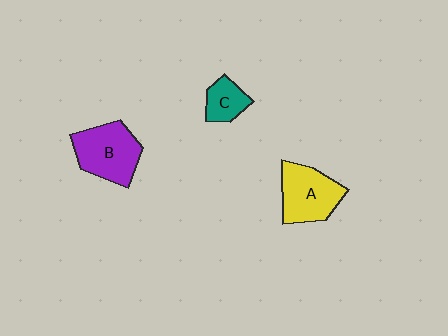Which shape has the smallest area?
Shape C (teal).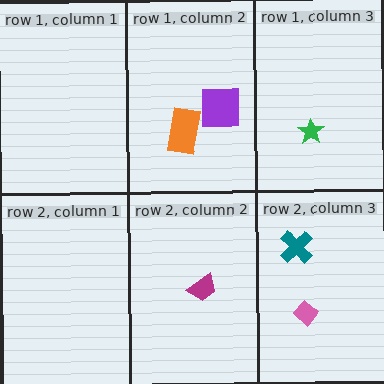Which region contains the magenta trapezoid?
The row 2, column 2 region.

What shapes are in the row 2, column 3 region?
The teal cross, the pink diamond.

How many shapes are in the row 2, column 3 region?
2.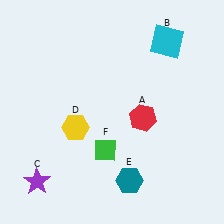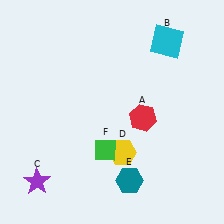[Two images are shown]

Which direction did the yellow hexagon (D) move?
The yellow hexagon (D) moved right.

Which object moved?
The yellow hexagon (D) moved right.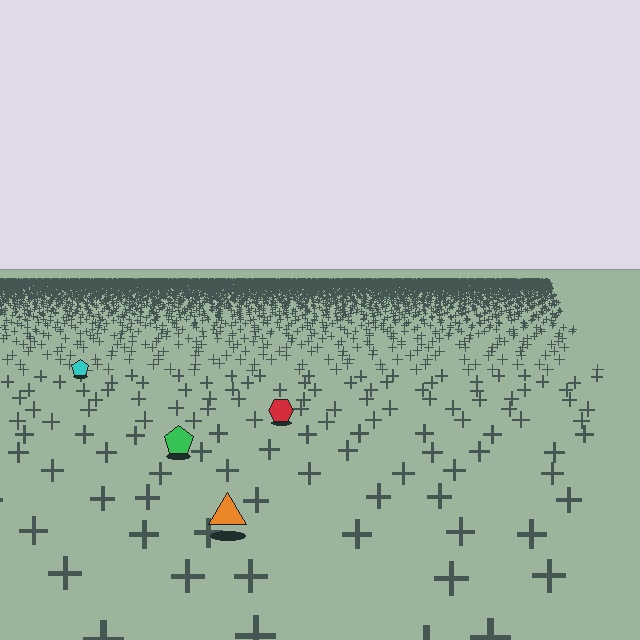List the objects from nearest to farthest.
From nearest to farthest: the orange triangle, the green pentagon, the red hexagon, the cyan pentagon.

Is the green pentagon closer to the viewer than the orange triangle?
No. The orange triangle is closer — you can tell from the texture gradient: the ground texture is coarser near it.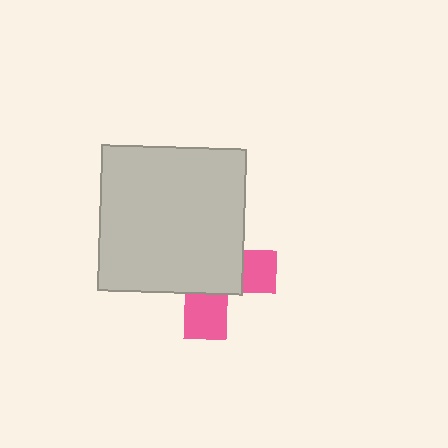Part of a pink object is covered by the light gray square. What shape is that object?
It is a cross.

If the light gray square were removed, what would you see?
You would see the complete pink cross.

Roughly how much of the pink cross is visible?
A small part of it is visible (roughly 32%).